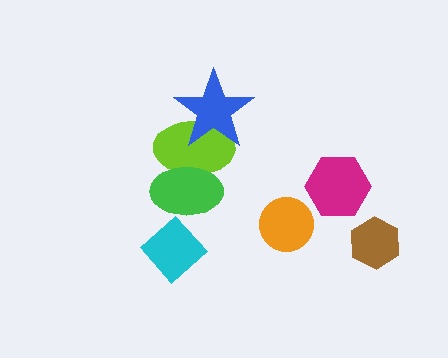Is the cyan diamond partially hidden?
Yes, it is partially covered by another shape.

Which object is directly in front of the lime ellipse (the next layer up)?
The green ellipse is directly in front of the lime ellipse.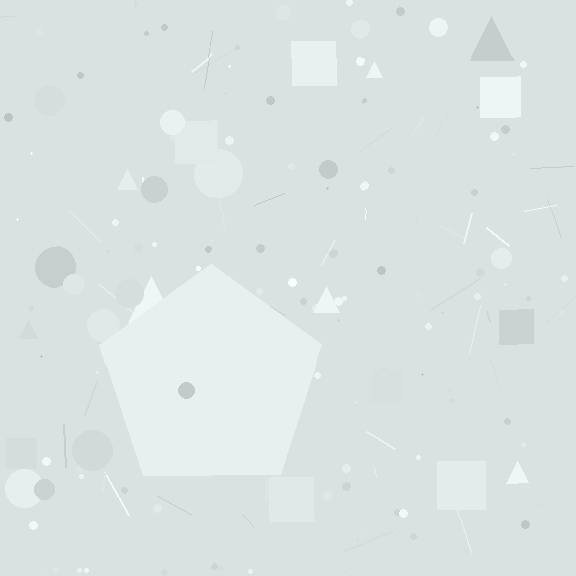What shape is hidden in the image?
A pentagon is hidden in the image.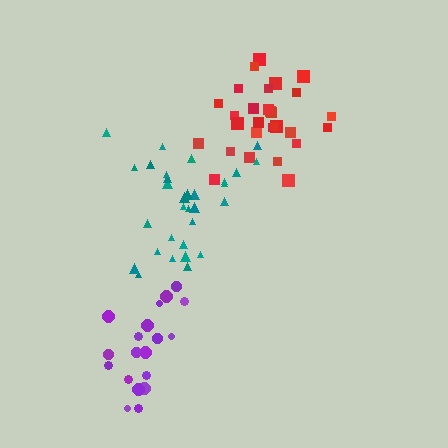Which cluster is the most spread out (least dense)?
Purple.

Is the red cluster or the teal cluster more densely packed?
Red.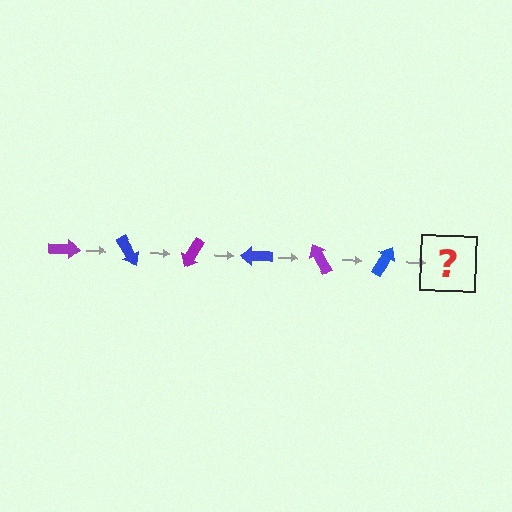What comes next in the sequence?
The next element should be a purple arrow, rotated 360 degrees from the start.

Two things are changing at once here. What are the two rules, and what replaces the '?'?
The two rules are that it rotates 60 degrees each step and the color cycles through purple and blue. The '?' should be a purple arrow, rotated 360 degrees from the start.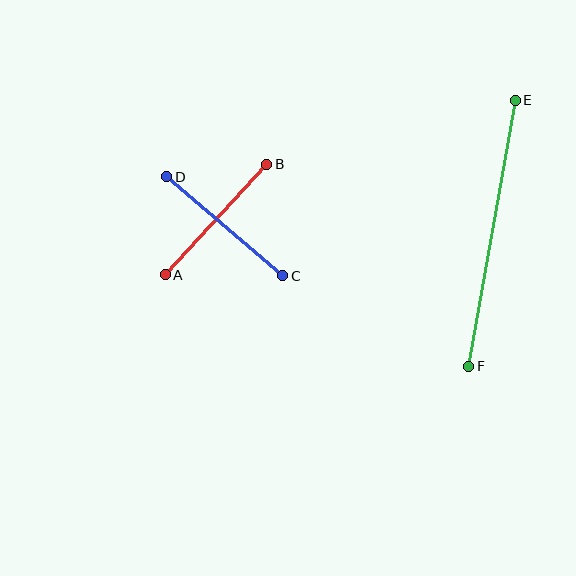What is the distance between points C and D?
The distance is approximately 153 pixels.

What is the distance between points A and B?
The distance is approximately 150 pixels.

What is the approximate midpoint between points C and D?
The midpoint is at approximately (225, 226) pixels.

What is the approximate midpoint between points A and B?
The midpoint is at approximately (216, 219) pixels.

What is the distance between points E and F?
The distance is approximately 270 pixels.